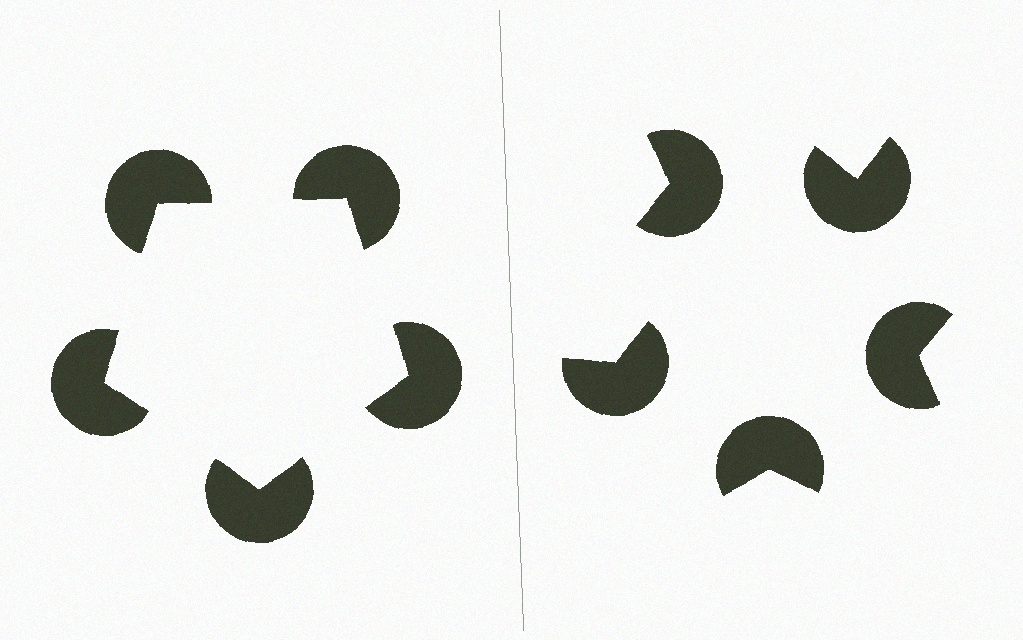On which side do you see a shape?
An illusory pentagon appears on the left side. On the right side the wedge cuts are rotated, so no coherent shape forms.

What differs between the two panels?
The pac-man discs are positioned identically on both sides; only the wedge orientations differ. On the left they align to a pentagon; on the right they are misaligned.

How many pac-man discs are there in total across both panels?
10 — 5 on each side.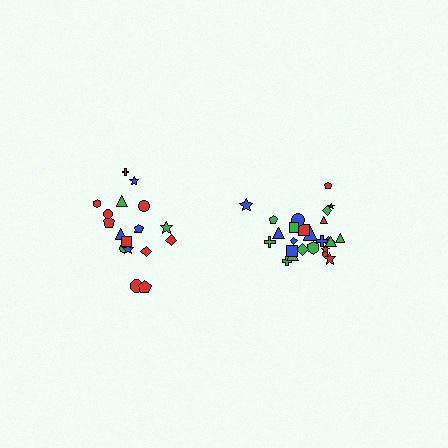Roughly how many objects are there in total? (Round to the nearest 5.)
Roughly 45 objects in total.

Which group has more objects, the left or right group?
The right group.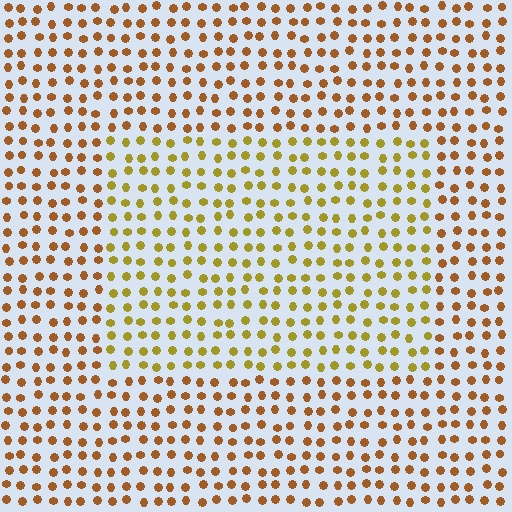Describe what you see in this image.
The image is filled with small brown elements in a uniform arrangement. A rectangle-shaped region is visible where the elements are tinted to a slightly different hue, forming a subtle color boundary.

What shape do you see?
I see a rectangle.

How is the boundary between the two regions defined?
The boundary is defined purely by a slight shift in hue (about 30 degrees). Spacing, size, and orientation are identical on both sides.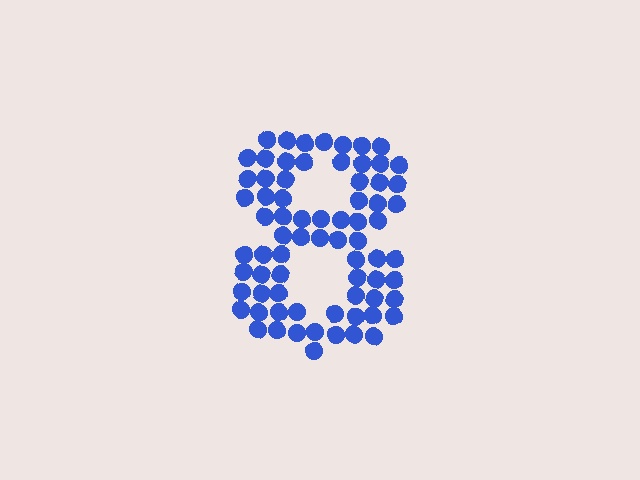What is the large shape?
The large shape is the digit 8.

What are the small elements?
The small elements are circles.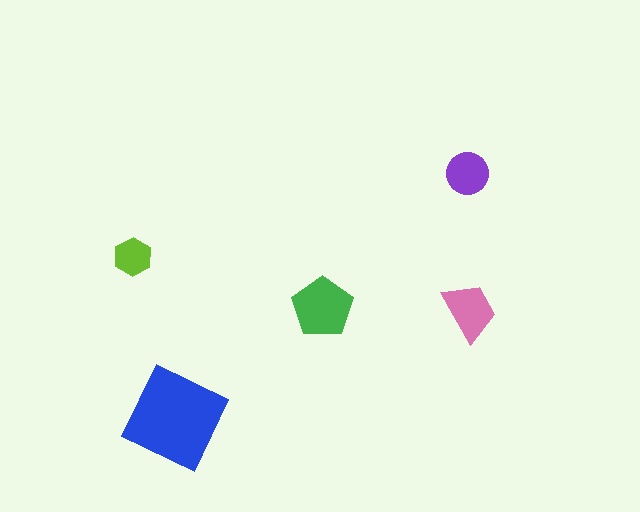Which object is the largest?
The blue diamond.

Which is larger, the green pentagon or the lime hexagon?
The green pentagon.